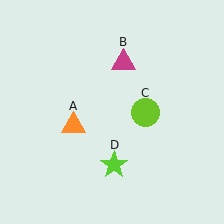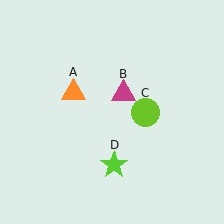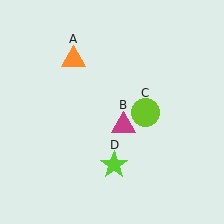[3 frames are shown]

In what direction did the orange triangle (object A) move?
The orange triangle (object A) moved up.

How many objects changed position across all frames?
2 objects changed position: orange triangle (object A), magenta triangle (object B).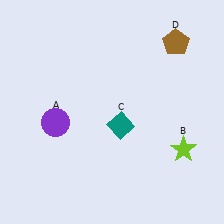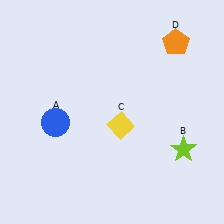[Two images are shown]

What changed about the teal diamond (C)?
In Image 1, C is teal. In Image 2, it changed to yellow.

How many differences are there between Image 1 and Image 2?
There are 3 differences between the two images.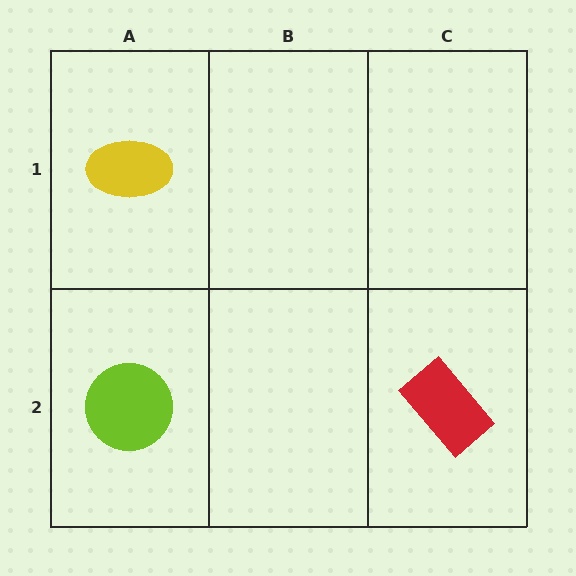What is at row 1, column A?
A yellow ellipse.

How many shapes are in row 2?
2 shapes.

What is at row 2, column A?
A lime circle.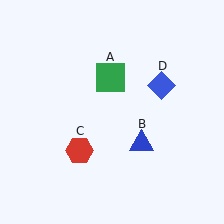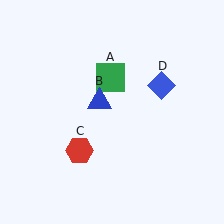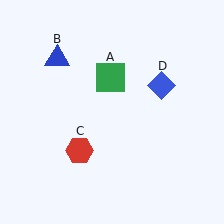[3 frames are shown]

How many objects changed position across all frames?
1 object changed position: blue triangle (object B).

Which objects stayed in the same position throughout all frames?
Green square (object A) and red hexagon (object C) and blue diamond (object D) remained stationary.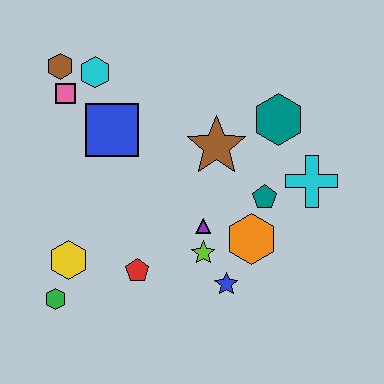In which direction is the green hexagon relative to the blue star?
The green hexagon is to the left of the blue star.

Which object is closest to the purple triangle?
The lime star is closest to the purple triangle.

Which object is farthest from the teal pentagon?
The brown hexagon is farthest from the teal pentagon.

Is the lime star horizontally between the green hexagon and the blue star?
Yes